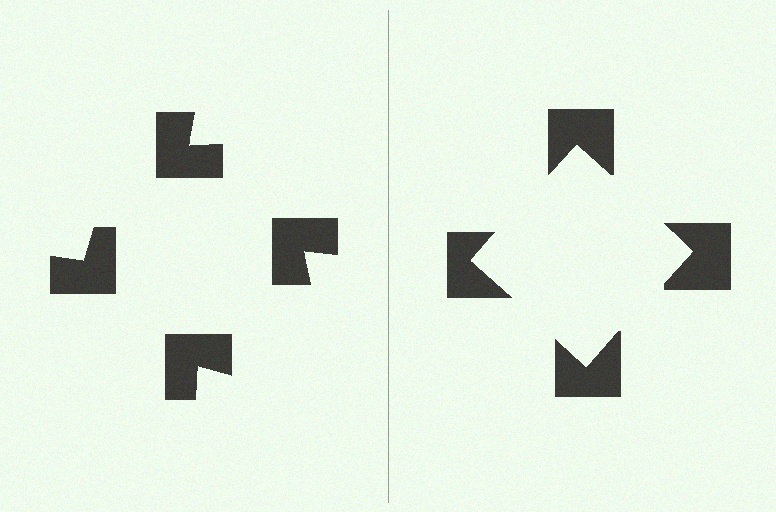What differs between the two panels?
The notched squares are positioned identically on both sides; only the wedge orientations differ. On the right they align to a square; on the left they are misaligned.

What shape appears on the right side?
An illusory square.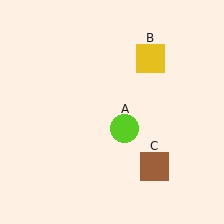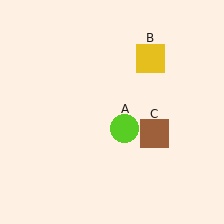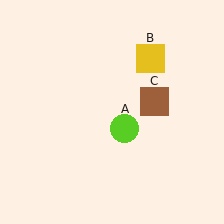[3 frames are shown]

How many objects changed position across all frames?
1 object changed position: brown square (object C).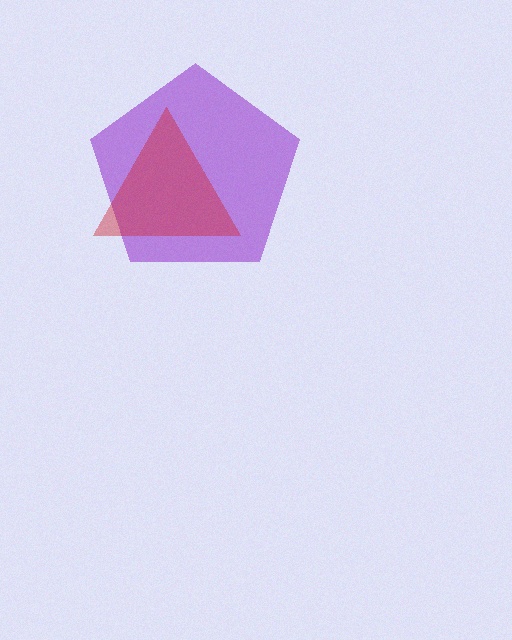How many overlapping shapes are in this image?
There are 2 overlapping shapes in the image.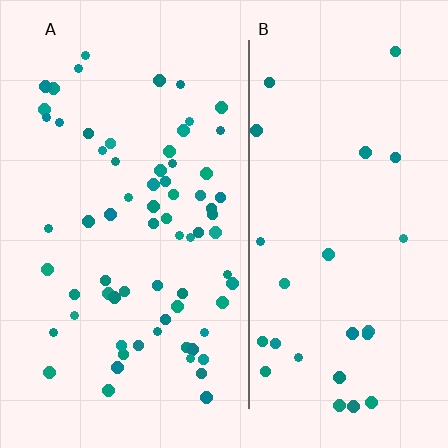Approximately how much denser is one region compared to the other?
Approximately 2.6× — region A over region B.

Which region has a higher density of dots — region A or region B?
A (the left).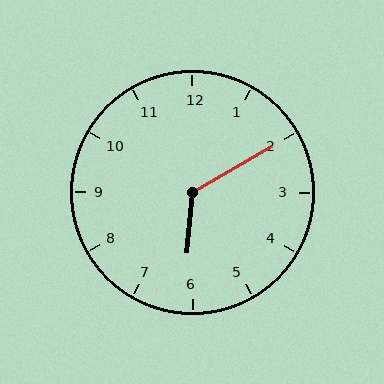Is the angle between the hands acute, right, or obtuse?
It is obtuse.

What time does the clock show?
6:10.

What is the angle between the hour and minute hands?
Approximately 125 degrees.